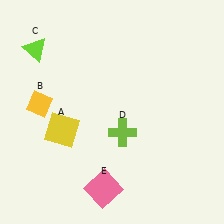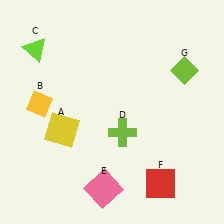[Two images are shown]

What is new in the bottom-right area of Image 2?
A red square (F) was added in the bottom-right area of Image 2.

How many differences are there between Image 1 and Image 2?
There are 2 differences between the two images.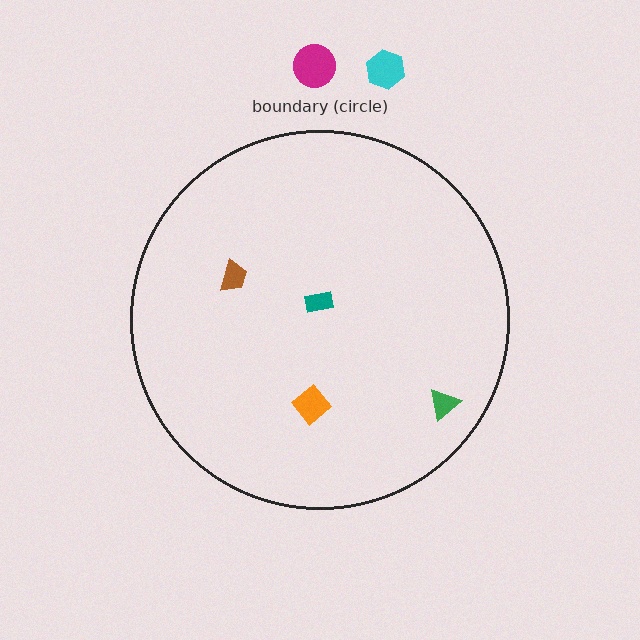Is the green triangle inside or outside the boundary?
Inside.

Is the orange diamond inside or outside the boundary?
Inside.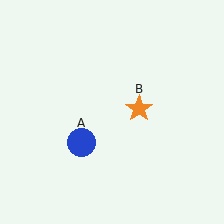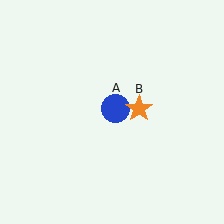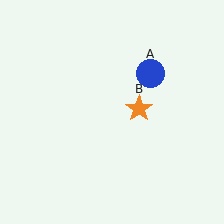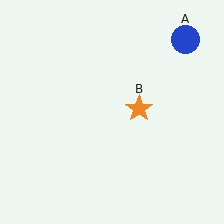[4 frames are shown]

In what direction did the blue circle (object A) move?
The blue circle (object A) moved up and to the right.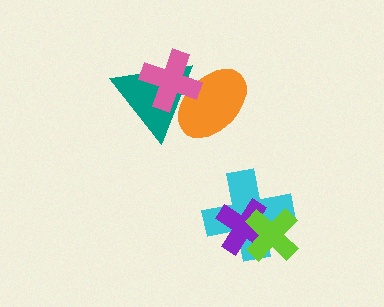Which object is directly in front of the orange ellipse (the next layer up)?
The teal triangle is directly in front of the orange ellipse.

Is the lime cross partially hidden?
No, no other shape covers it.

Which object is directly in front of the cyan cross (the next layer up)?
The purple cross is directly in front of the cyan cross.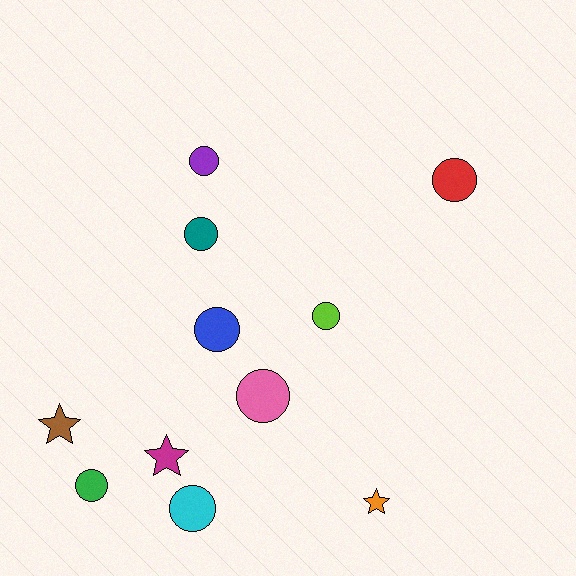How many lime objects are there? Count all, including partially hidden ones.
There is 1 lime object.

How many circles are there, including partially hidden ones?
There are 8 circles.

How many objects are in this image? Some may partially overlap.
There are 11 objects.